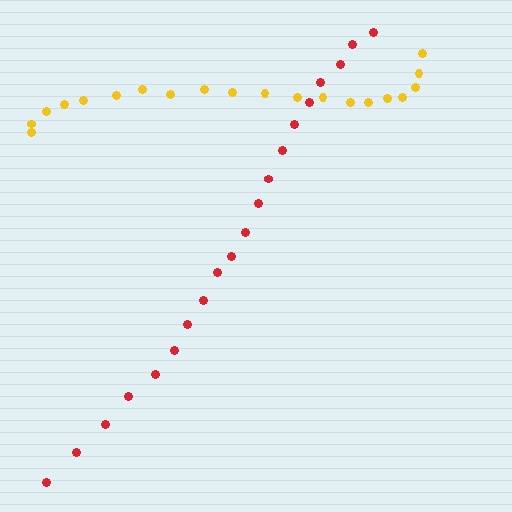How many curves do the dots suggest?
There are 2 distinct paths.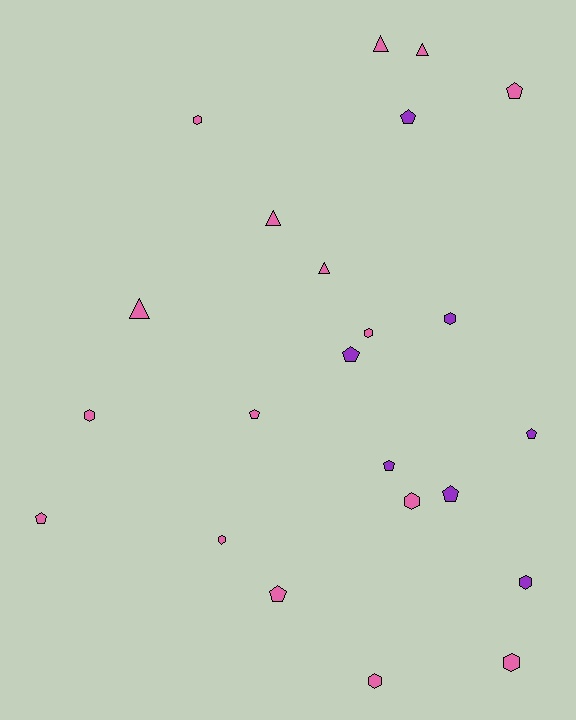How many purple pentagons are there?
There are 5 purple pentagons.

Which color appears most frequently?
Pink, with 16 objects.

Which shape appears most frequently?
Hexagon, with 9 objects.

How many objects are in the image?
There are 23 objects.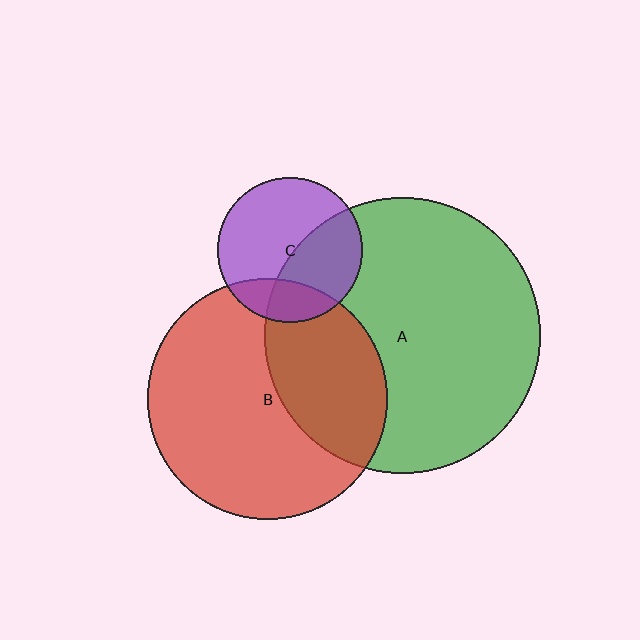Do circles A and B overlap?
Yes.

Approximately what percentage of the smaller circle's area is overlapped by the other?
Approximately 35%.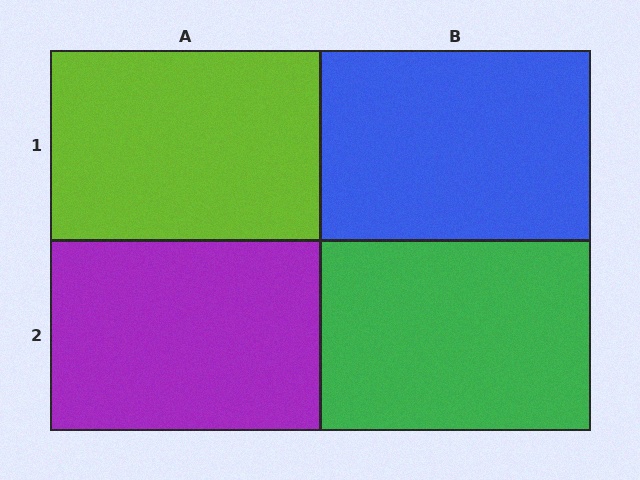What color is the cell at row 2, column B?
Green.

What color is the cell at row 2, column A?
Purple.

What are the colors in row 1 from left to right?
Lime, blue.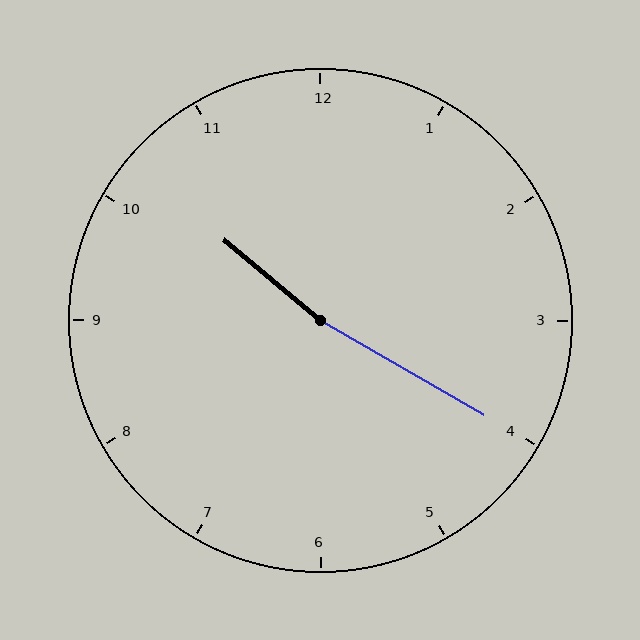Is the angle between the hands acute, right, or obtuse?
It is obtuse.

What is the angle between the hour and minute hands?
Approximately 170 degrees.